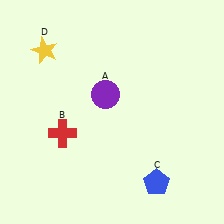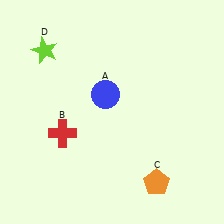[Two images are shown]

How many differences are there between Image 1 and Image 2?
There are 3 differences between the two images.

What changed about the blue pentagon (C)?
In Image 1, C is blue. In Image 2, it changed to orange.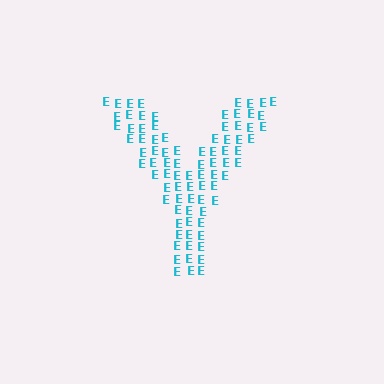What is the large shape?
The large shape is the letter Y.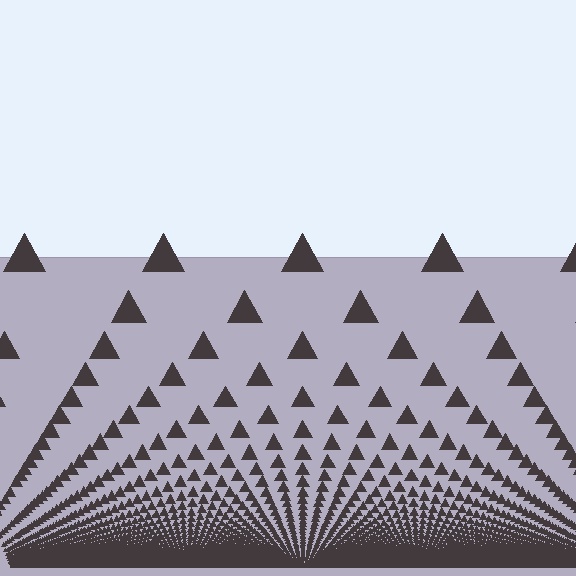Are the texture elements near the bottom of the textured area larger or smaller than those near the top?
Smaller. The gradient is inverted — elements near the bottom are smaller and denser.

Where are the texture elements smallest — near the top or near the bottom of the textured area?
Near the bottom.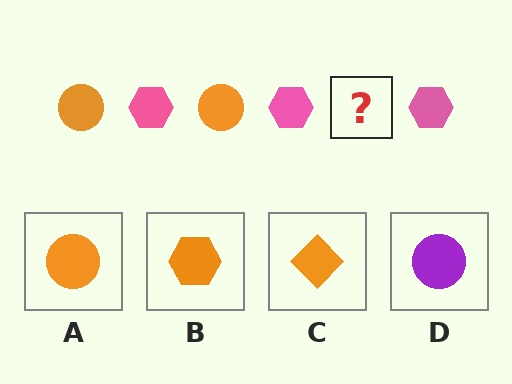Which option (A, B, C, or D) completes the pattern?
A.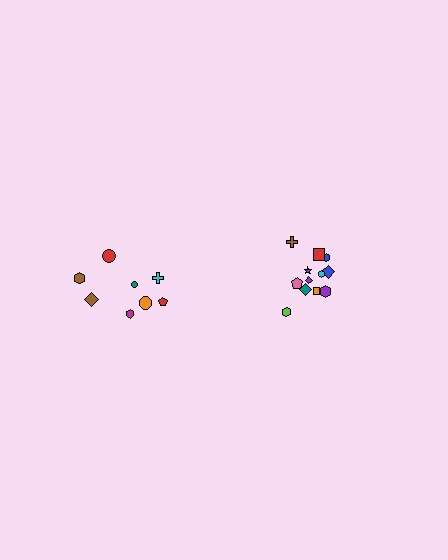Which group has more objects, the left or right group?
The right group.